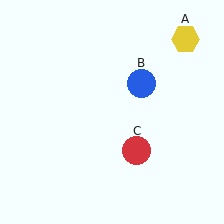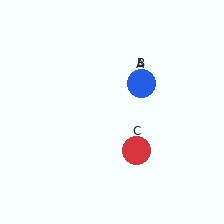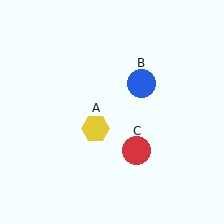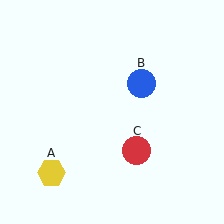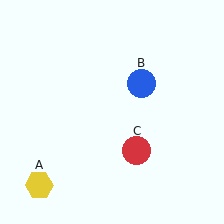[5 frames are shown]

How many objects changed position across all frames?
1 object changed position: yellow hexagon (object A).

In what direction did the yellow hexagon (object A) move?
The yellow hexagon (object A) moved down and to the left.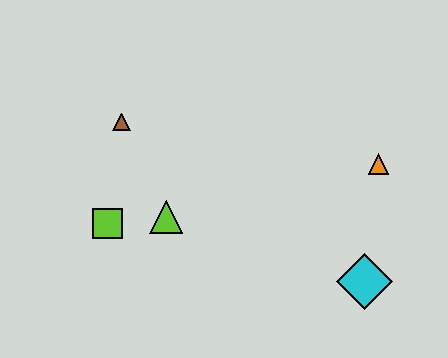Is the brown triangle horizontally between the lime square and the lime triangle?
Yes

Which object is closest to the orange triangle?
The cyan diamond is closest to the orange triangle.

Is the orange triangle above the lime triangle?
Yes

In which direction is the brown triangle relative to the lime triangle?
The brown triangle is above the lime triangle.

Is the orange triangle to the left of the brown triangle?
No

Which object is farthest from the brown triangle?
The cyan diamond is farthest from the brown triangle.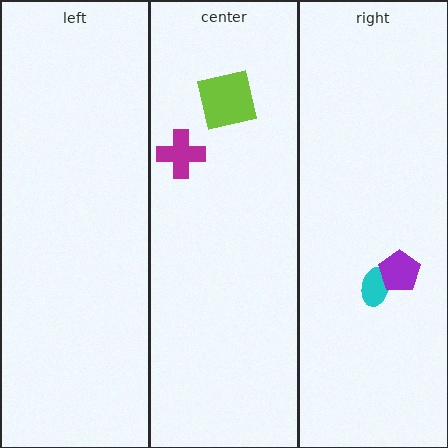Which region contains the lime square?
The center region.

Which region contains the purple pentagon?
The right region.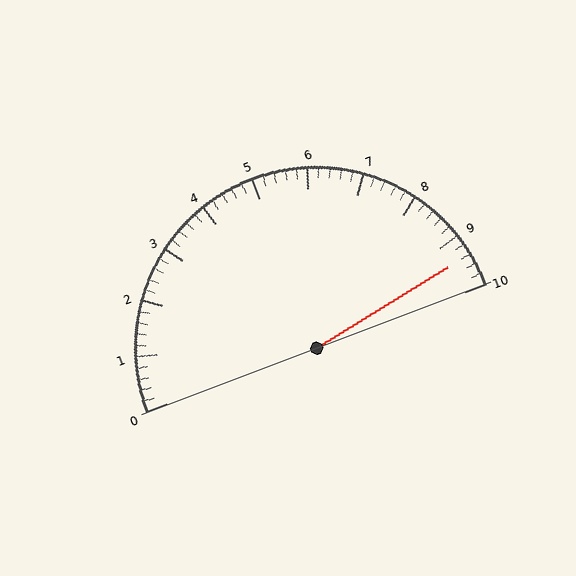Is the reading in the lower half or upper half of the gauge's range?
The reading is in the upper half of the range (0 to 10).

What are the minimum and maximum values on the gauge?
The gauge ranges from 0 to 10.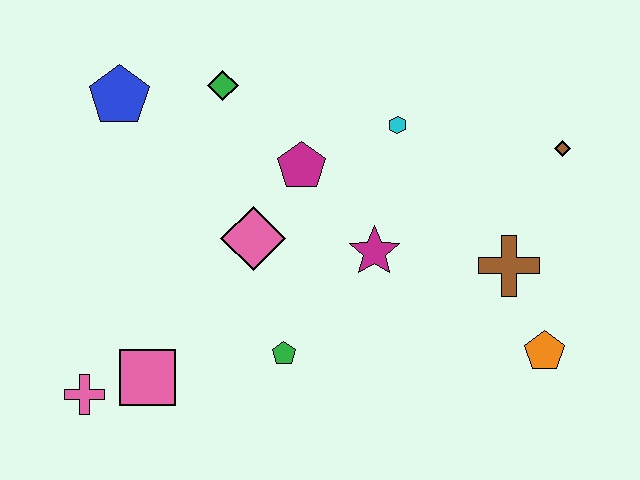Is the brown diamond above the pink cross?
Yes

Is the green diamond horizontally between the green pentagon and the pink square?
Yes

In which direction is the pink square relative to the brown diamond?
The pink square is to the left of the brown diamond.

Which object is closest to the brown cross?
The orange pentagon is closest to the brown cross.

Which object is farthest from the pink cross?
The brown diamond is farthest from the pink cross.